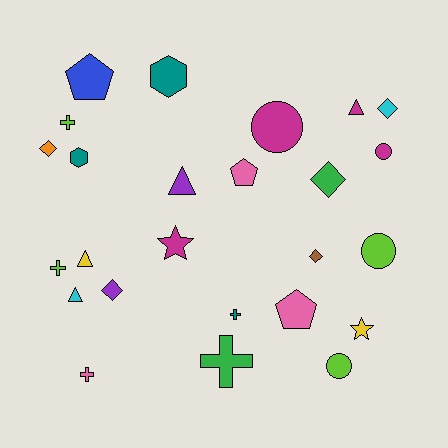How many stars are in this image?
There are 2 stars.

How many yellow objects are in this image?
There are 2 yellow objects.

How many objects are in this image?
There are 25 objects.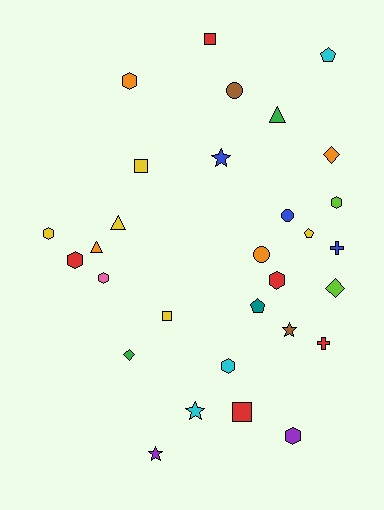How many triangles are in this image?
There are 3 triangles.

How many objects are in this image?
There are 30 objects.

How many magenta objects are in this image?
There are no magenta objects.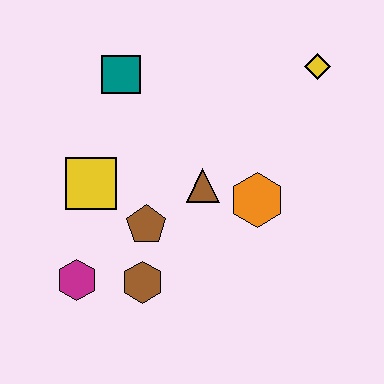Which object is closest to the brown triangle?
The orange hexagon is closest to the brown triangle.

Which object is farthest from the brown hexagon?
The yellow diamond is farthest from the brown hexagon.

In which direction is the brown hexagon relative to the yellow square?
The brown hexagon is below the yellow square.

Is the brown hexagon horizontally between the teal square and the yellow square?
No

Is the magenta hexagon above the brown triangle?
No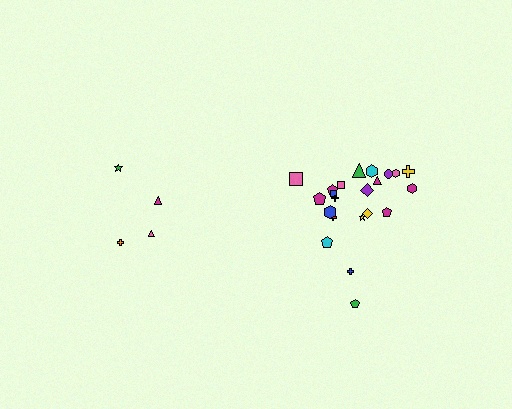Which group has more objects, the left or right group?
The right group.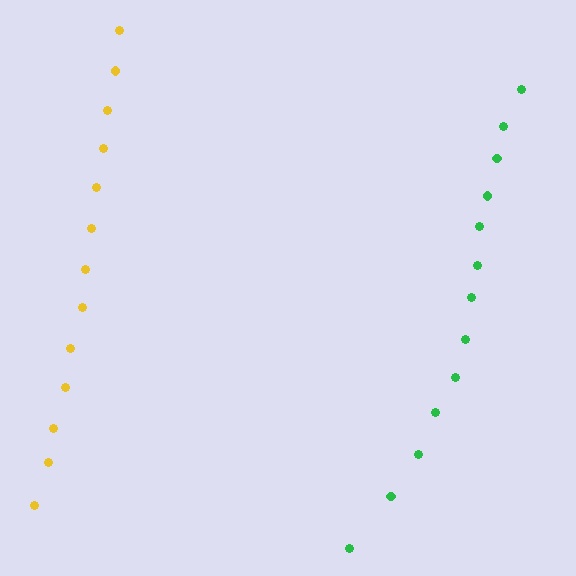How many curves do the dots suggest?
There are 2 distinct paths.